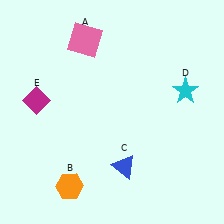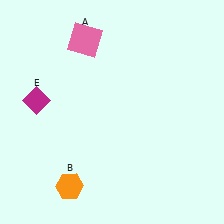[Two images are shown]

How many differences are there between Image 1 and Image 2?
There are 2 differences between the two images.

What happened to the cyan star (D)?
The cyan star (D) was removed in Image 2. It was in the top-right area of Image 1.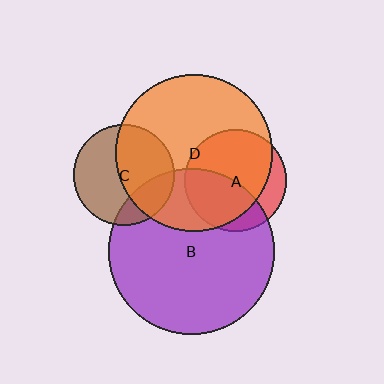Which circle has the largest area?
Circle B (purple).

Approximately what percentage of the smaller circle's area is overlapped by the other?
Approximately 45%.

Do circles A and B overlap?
Yes.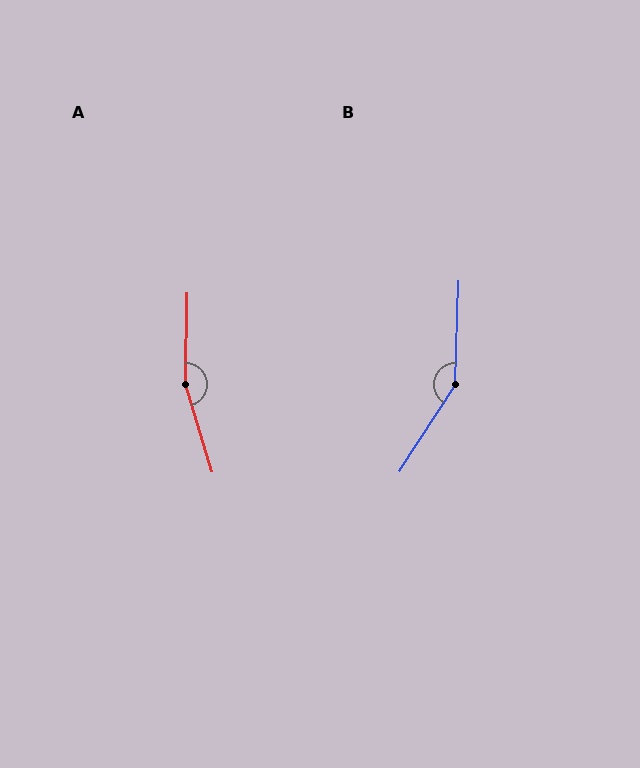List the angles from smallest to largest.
B (149°), A (163°).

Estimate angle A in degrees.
Approximately 163 degrees.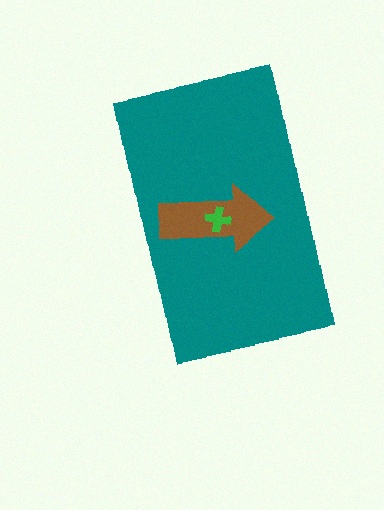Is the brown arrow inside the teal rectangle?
Yes.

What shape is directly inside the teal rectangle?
The brown arrow.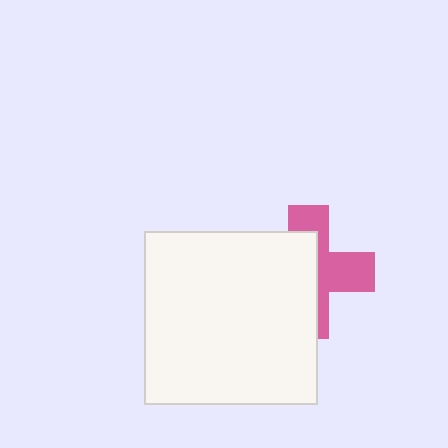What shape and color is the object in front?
The object in front is a white square.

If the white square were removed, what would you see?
You would see the complete pink cross.